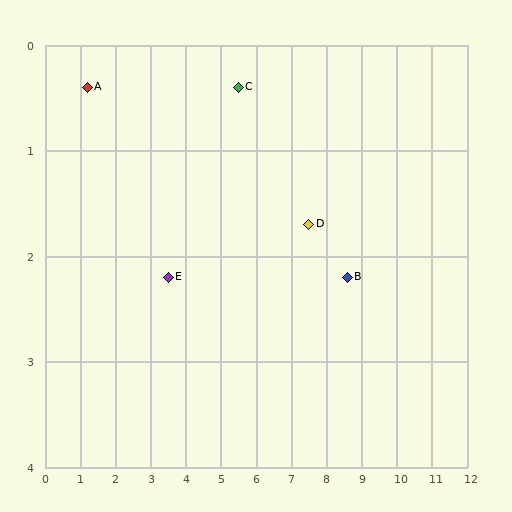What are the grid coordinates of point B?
Point B is at approximately (8.6, 2.2).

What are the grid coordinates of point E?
Point E is at approximately (3.5, 2.2).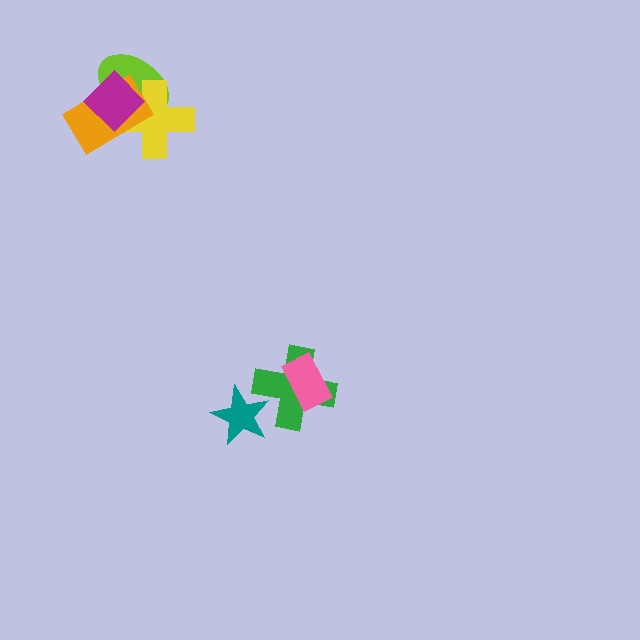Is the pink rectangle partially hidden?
No, no other shape covers it.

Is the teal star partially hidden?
Yes, it is partially covered by another shape.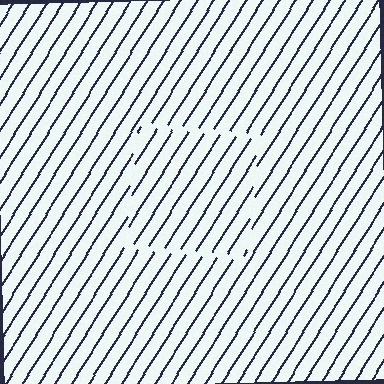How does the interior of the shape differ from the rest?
The interior of the shape contains the same grating, shifted by half a period — the contour is defined by the phase discontinuity where line-ends from the inner and outer gratings abut.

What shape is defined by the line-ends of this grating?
An illusory square. The interior of the shape contains the same grating, shifted by half a period — the contour is defined by the phase discontinuity where line-ends from the inner and outer gratings abut.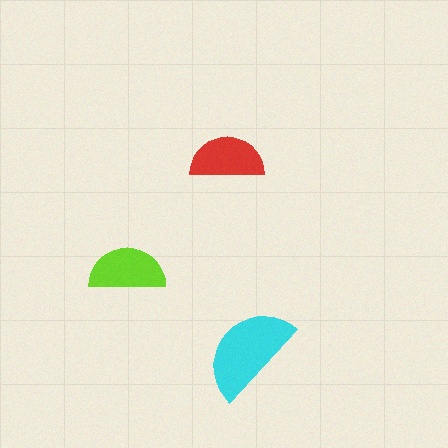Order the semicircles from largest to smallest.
the cyan one, the lime one, the red one.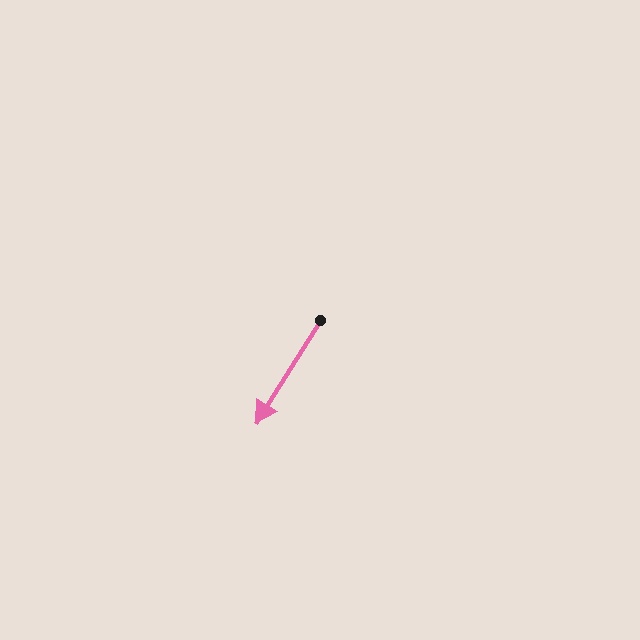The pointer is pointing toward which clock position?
Roughly 7 o'clock.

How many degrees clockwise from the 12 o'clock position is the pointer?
Approximately 212 degrees.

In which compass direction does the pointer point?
Southwest.